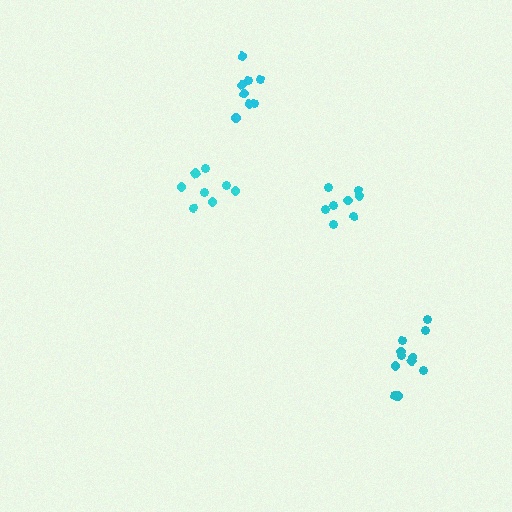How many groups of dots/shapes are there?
There are 4 groups.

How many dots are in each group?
Group 1: 12 dots, Group 2: 8 dots, Group 3: 8 dots, Group 4: 8 dots (36 total).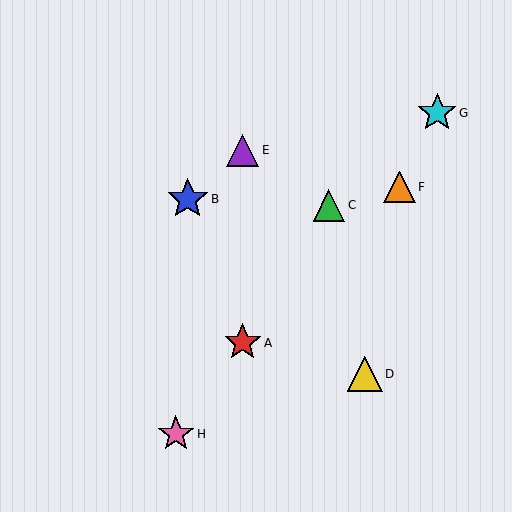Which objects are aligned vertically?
Objects A, E are aligned vertically.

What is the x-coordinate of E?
Object E is at x≈243.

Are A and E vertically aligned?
Yes, both are at x≈243.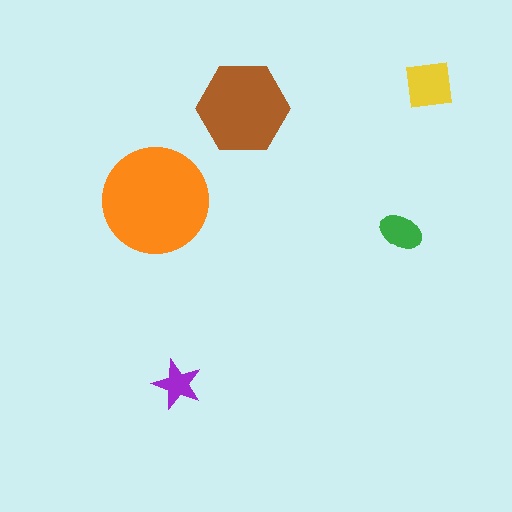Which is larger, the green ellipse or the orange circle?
The orange circle.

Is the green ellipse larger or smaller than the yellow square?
Smaller.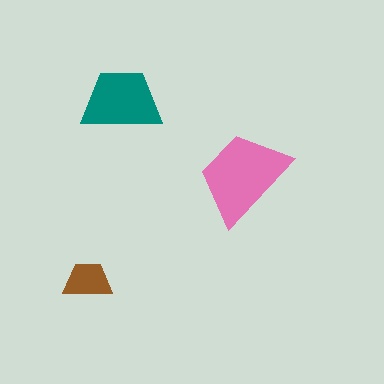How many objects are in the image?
There are 3 objects in the image.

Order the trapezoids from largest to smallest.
the pink one, the teal one, the brown one.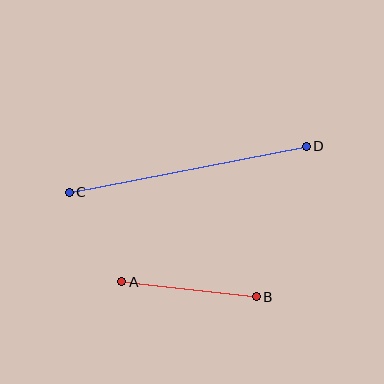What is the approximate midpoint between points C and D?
The midpoint is at approximately (188, 169) pixels.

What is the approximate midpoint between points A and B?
The midpoint is at approximately (189, 289) pixels.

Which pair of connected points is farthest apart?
Points C and D are farthest apart.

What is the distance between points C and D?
The distance is approximately 241 pixels.